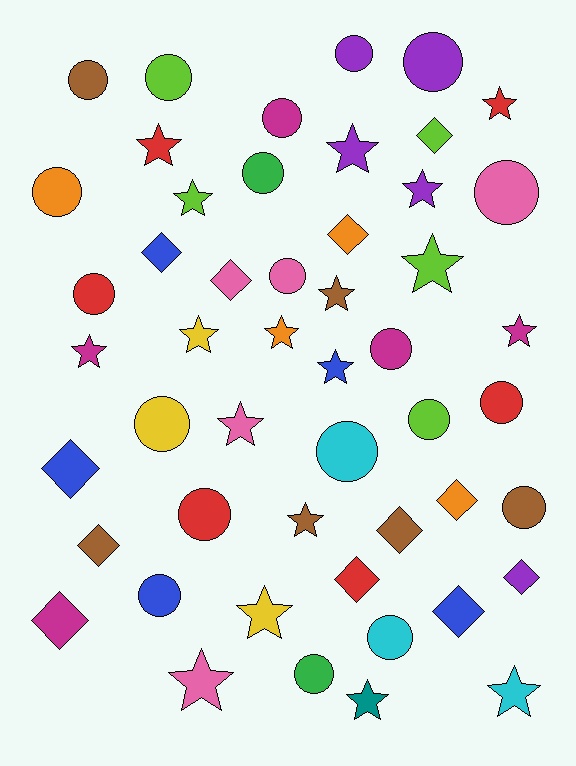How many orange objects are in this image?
There are 4 orange objects.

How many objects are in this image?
There are 50 objects.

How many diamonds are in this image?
There are 12 diamonds.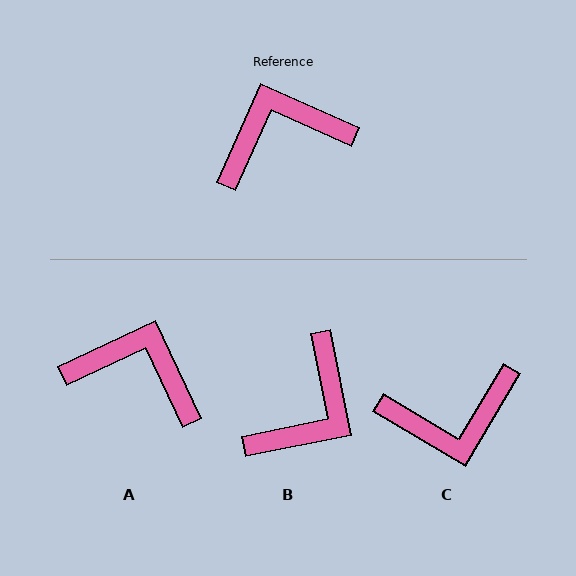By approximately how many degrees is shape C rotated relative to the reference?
Approximately 173 degrees counter-clockwise.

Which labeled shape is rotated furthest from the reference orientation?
C, about 173 degrees away.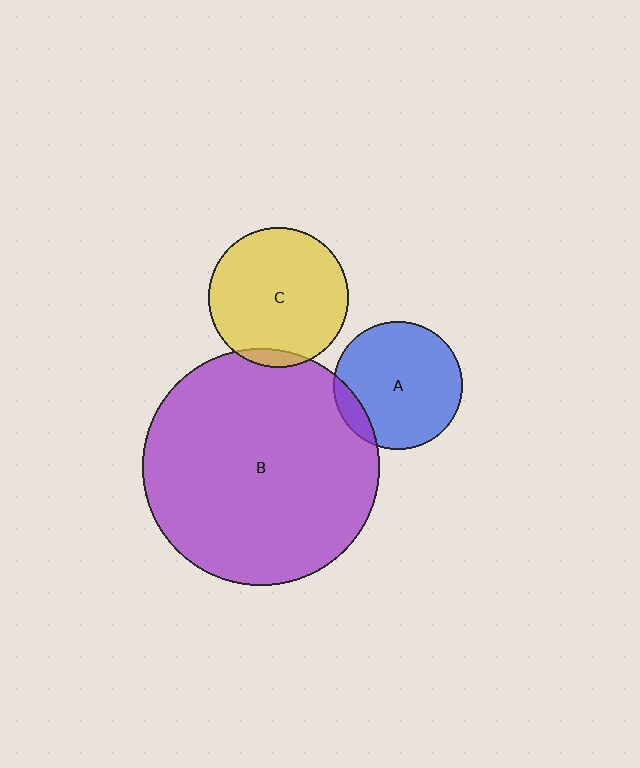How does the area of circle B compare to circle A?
Approximately 3.4 times.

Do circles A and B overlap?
Yes.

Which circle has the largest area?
Circle B (purple).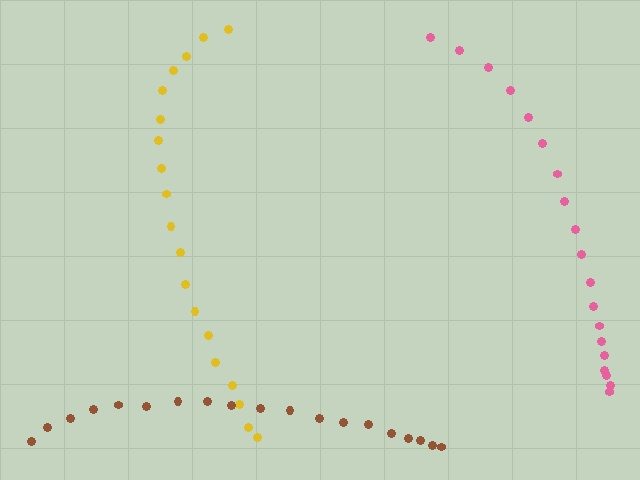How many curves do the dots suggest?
There are 3 distinct paths.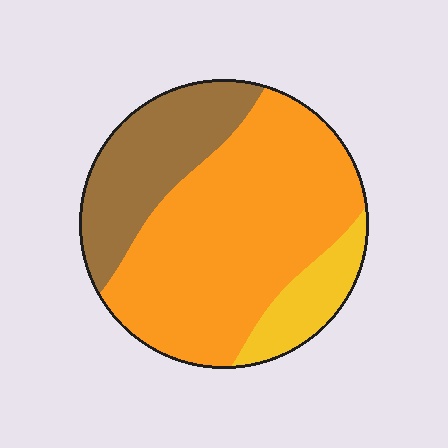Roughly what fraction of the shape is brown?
Brown covers roughly 25% of the shape.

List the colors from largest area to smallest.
From largest to smallest: orange, brown, yellow.